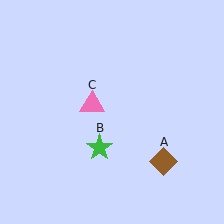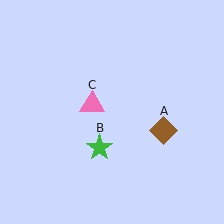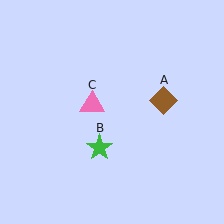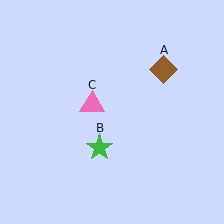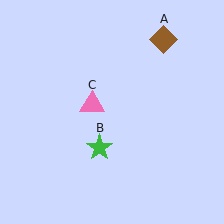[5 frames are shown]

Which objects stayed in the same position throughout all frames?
Green star (object B) and pink triangle (object C) remained stationary.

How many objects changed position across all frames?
1 object changed position: brown diamond (object A).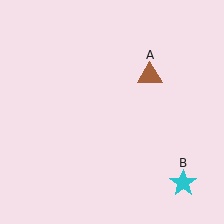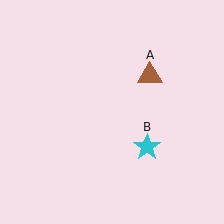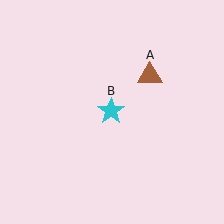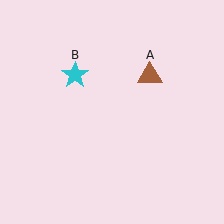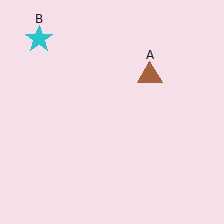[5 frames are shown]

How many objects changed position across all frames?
1 object changed position: cyan star (object B).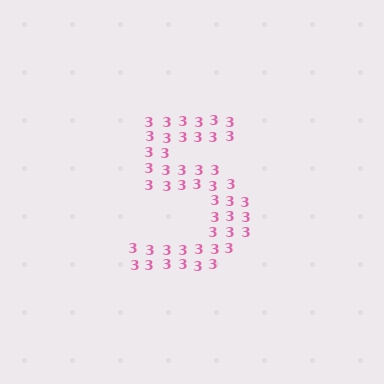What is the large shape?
The large shape is the digit 5.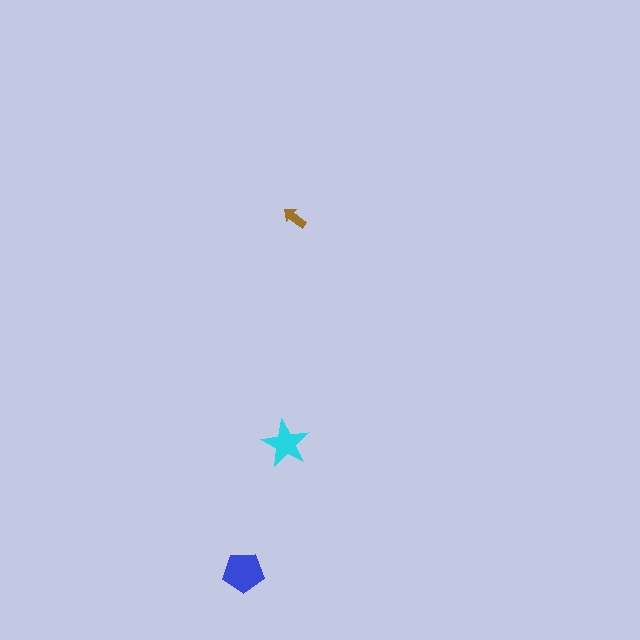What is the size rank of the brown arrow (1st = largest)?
3rd.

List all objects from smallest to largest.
The brown arrow, the cyan star, the blue pentagon.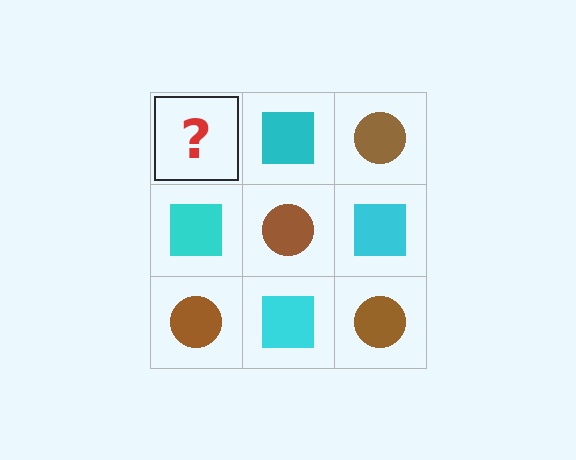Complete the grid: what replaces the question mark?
The question mark should be replaced with a brown circle.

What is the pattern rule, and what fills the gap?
The rule is that it alternates brown circle and cyan square in a checkerboard pattern. The gap should be filled with a brown circle.